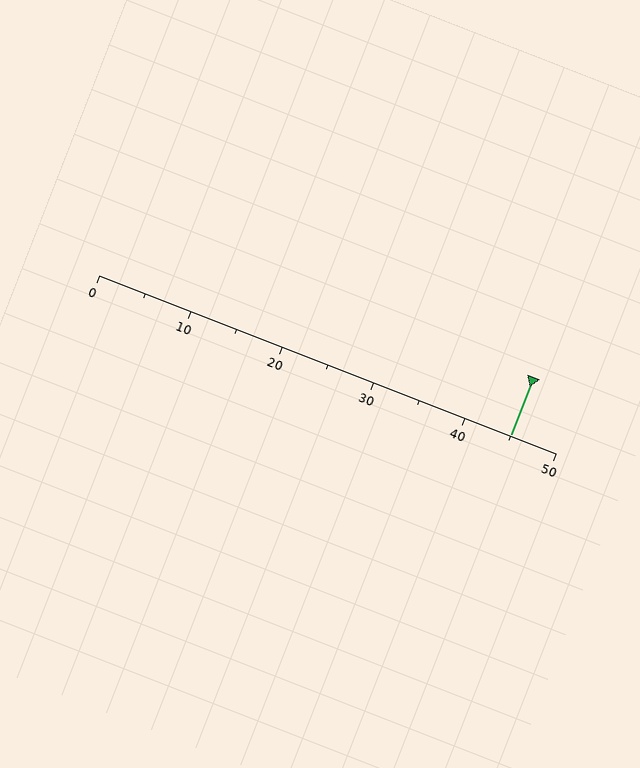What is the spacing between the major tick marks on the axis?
The major ticks are spaced 10 apart.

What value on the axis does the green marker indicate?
The marker indicates approximately 45.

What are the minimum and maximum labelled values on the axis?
The axis runs from 0 to 50.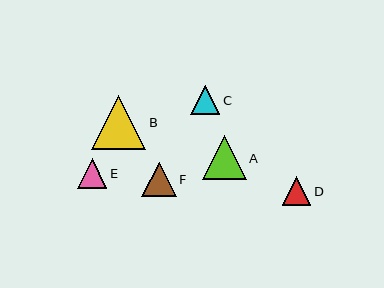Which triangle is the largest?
Triangle B is the largest with a size of approximately 55 pixels.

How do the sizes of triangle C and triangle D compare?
Triangle C and triangle D are approximately the same size.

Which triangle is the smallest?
Triangle D is the smallest with a size of approximately 28 pixels.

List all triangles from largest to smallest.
From largest to smallest: B, A, F, C, E, D.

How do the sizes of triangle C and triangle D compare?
Triangle C and triangle D are approximately the same size.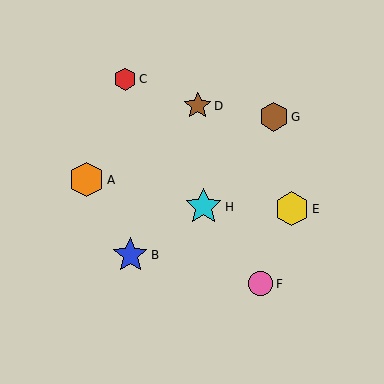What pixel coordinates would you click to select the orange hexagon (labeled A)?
Click at (87, 180) to select the orange hexagon A.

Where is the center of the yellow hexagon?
The center of the yellow hexagon is at (292, 209).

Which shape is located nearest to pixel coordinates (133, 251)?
The blue star (labeled B) at (130, 255) is nearest to that location.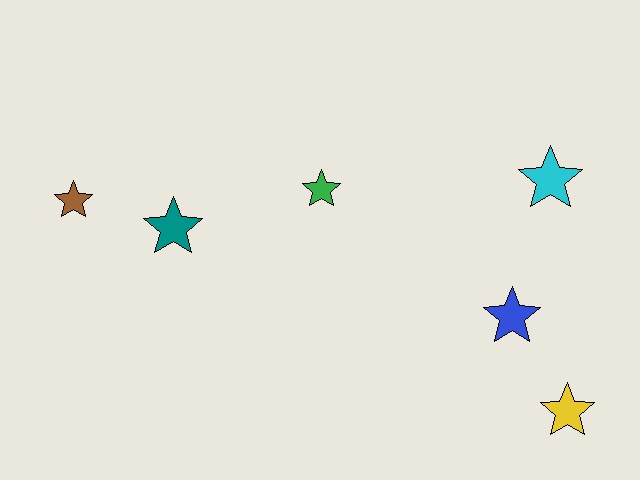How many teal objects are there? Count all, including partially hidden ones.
There is 1 teal object.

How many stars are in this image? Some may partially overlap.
There are 6 stars.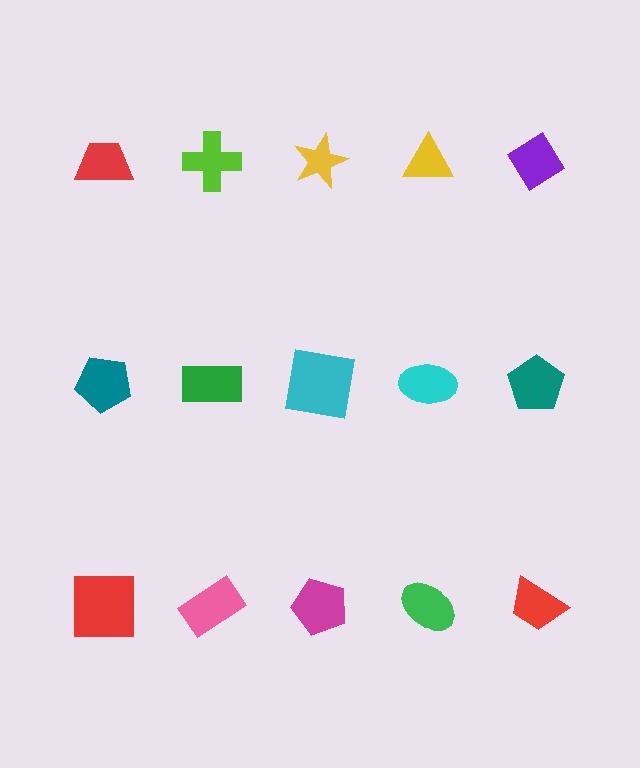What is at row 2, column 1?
A teal pentagon.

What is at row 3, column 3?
A magenta pentagon.